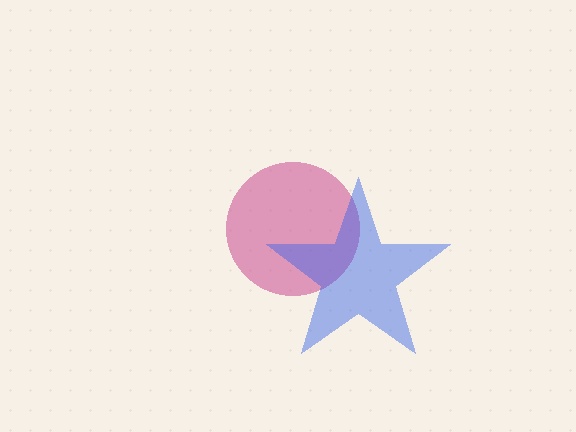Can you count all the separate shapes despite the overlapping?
Yes, there are 2 separate shapes.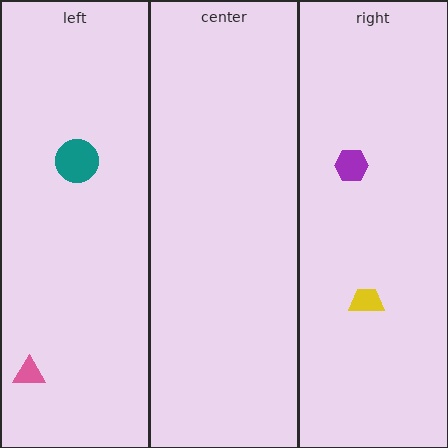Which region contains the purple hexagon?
The right region.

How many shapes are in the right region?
2.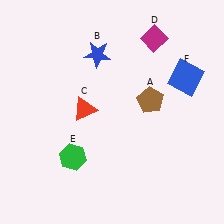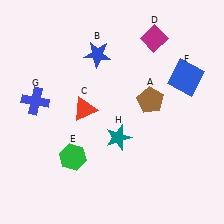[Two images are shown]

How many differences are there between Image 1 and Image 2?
There are 2 differences between the two images.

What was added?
A blue cross (G), a teal star (H) were added in Image 2.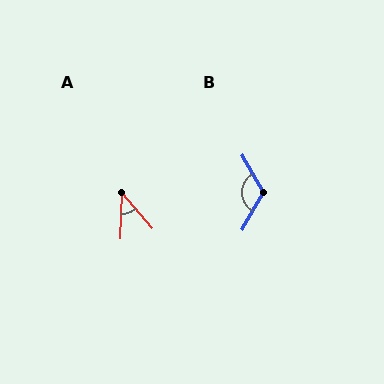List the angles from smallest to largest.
A (42°), B (120°).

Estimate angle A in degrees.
Approximately 42 degrees.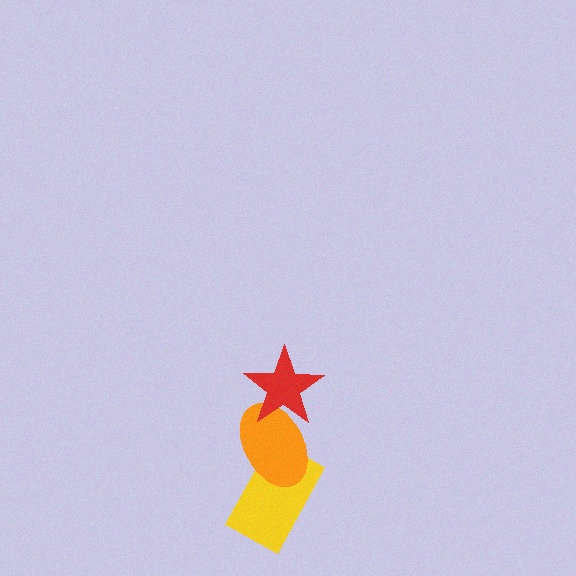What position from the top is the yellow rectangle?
The yellow rectangle is 3rd from the top.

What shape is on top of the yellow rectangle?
The orange ellipse is on top of the yellow rectangle.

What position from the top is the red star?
The red star is 1st from the top.